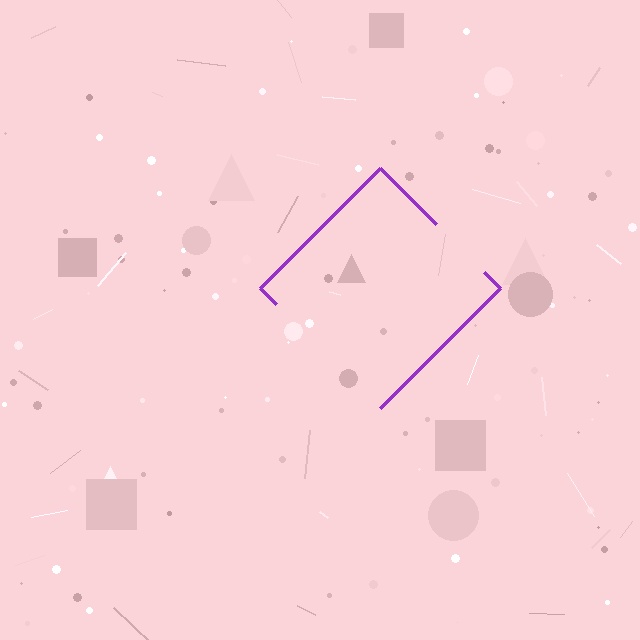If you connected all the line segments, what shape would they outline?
They would outline a diamond.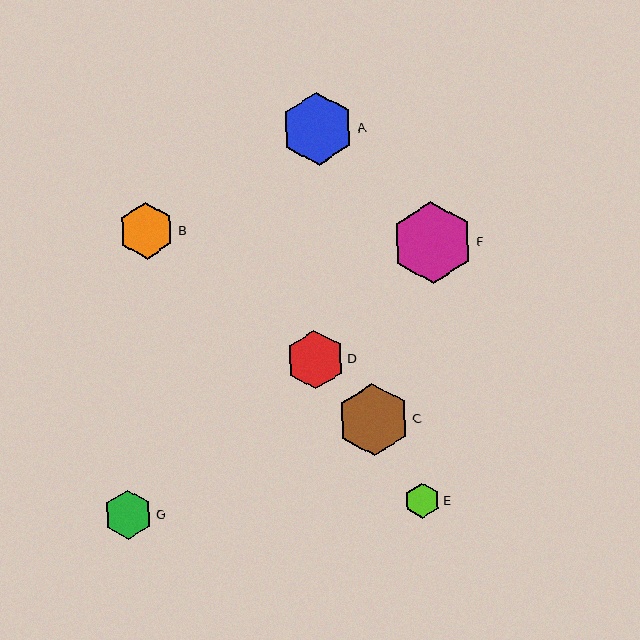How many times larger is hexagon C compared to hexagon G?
Hexagon C is approximately 1.5 times the size of hexagon G.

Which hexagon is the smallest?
Hexagon E is the smallest with a size of approximately 36 pixels.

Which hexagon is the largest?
Hexagon F is the largest with a size of approximately 81 pixels.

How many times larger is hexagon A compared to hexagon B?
Hexagon A is approximately 1.3 times the size of hexagon B.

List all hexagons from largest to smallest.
From largest to smallest: F, A, C, D, B, G, E.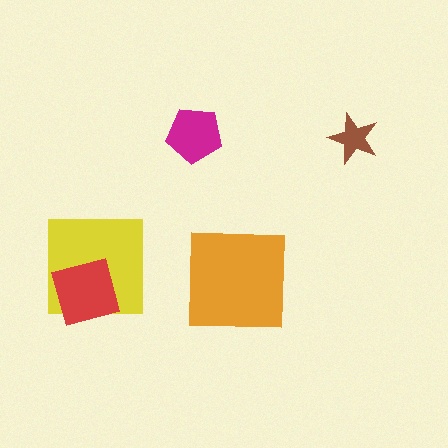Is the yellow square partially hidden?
Yes, it is partially covered by another shape.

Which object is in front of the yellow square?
The red square is in front of the yellow square.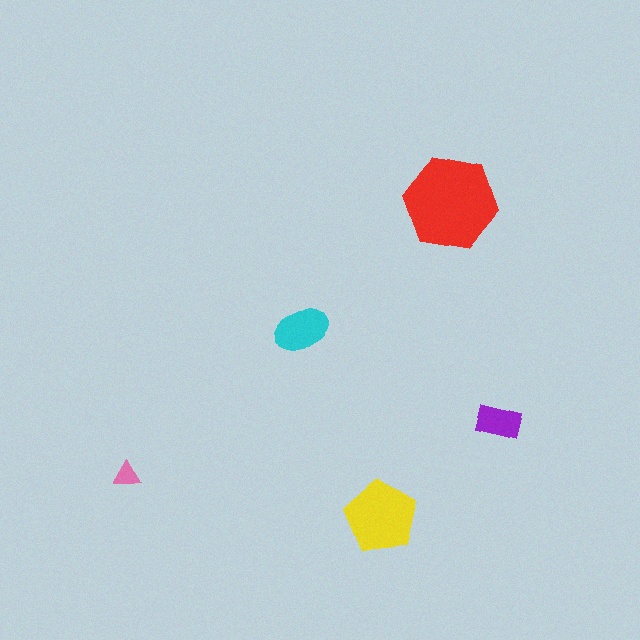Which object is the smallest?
The pink triangle.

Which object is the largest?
The red hexagon.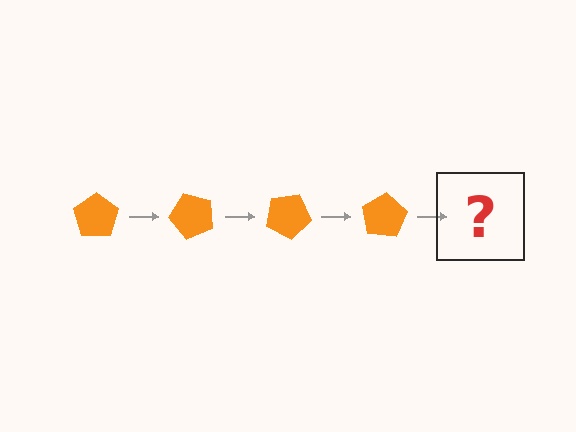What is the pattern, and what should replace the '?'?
The pattern is that the pentagon rotates 50 degrees each step. The '?' should be an orange pentagon rotated 200 degrees.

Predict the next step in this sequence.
The next step is an orange pentagon rotated 200 degrees.